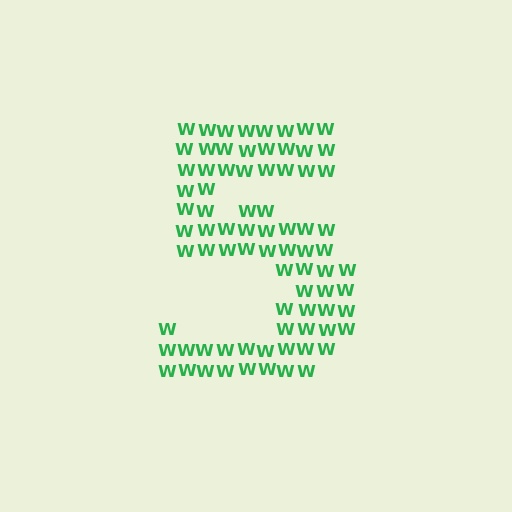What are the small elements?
The small elements are letter W's.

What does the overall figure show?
The overall figure shows the digit 5.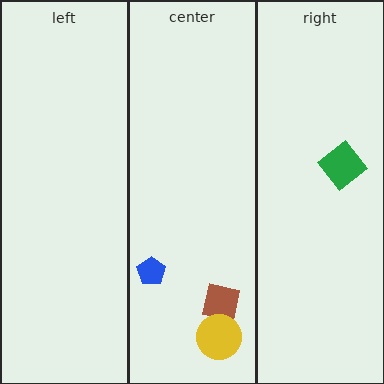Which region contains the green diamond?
The right region.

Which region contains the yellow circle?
The center region.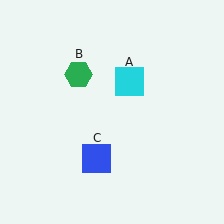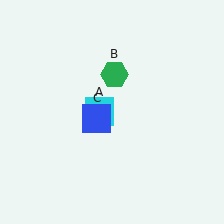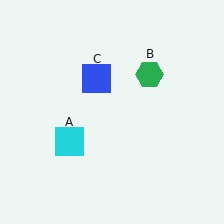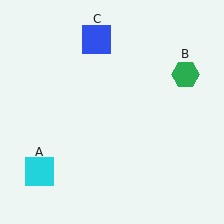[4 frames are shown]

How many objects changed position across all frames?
3 objects changed position: cyan square (object A), green hexagon (object B), blue square (object C).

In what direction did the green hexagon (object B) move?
The green hexagon (object B) moved right.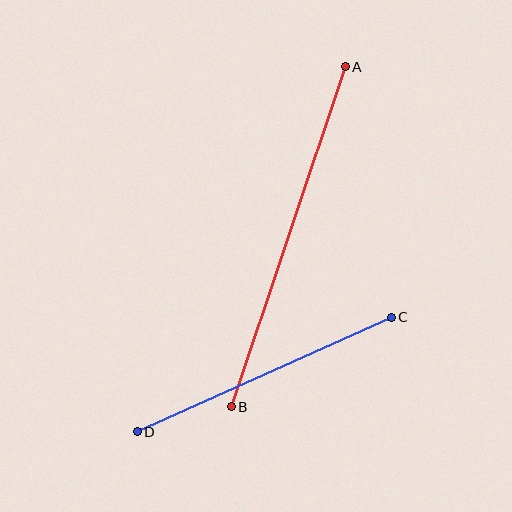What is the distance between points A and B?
The distance is approximately 358 pixels.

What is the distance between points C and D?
The distance is approximately 279 pixels.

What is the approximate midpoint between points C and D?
The midpoint is at approximately (264, 374) pixels.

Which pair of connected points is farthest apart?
Points A and B are farthest apart.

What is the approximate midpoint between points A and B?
The midpoint is at approximately (288, 237) pixels.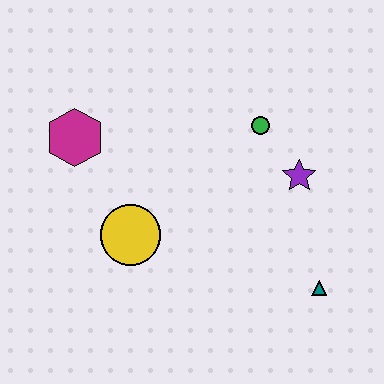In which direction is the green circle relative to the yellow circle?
The green circle is to the right of the yellow circle.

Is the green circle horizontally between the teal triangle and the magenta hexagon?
Yes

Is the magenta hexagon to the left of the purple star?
Yes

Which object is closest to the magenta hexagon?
The yellow circle is closest to the magenta hexagon.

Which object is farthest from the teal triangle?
The magenta hexagon is farthest from the teal triangle.